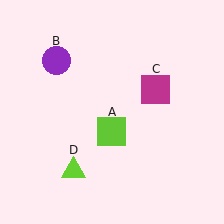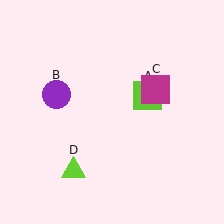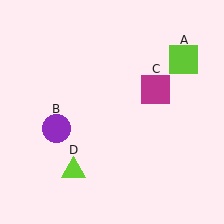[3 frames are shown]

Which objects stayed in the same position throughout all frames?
Magenta square (object C) and lime triangle (object D) remained stationary.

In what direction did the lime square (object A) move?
The lime square (object A) moved up and to the right.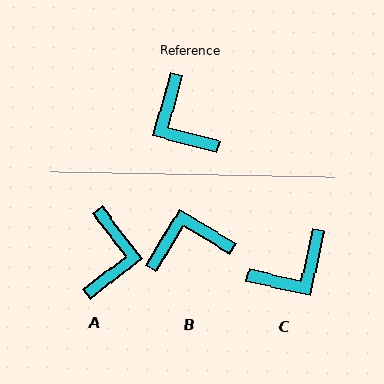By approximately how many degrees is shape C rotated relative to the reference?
Approximately 93 degrees counter-clockwise.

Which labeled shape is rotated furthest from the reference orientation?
A, about 144 degrees away.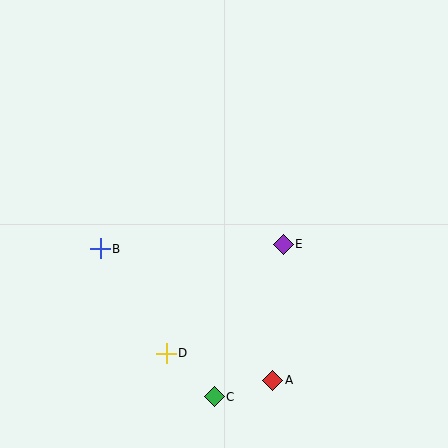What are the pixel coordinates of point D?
Point D is at (166, 353).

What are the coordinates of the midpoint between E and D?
The midpoint between E and D is at (225, 299).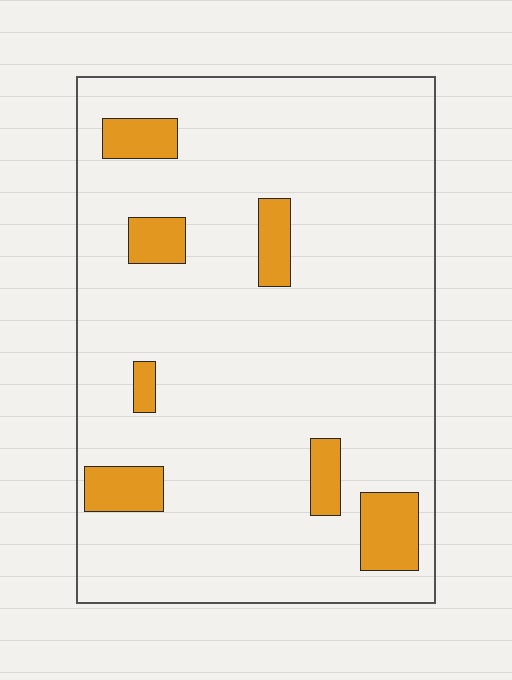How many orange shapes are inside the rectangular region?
7.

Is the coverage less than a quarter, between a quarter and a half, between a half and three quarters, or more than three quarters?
Less than a quarter.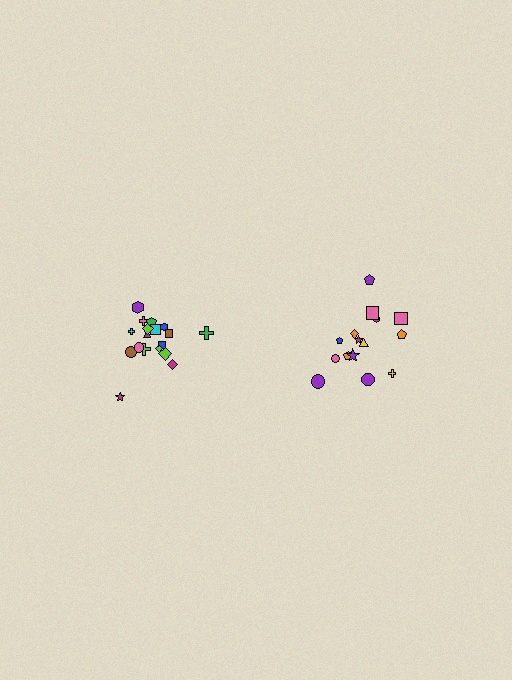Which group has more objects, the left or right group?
The left group.